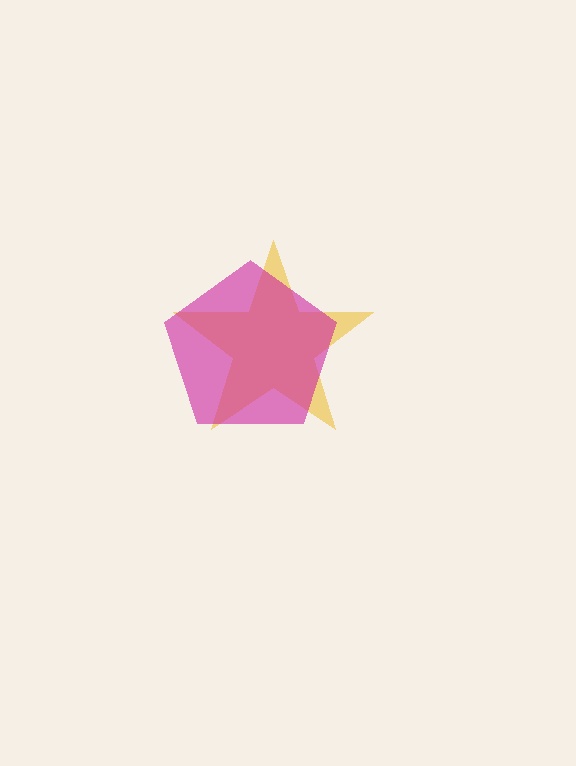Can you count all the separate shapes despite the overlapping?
Yes, there are 2 separate shapes.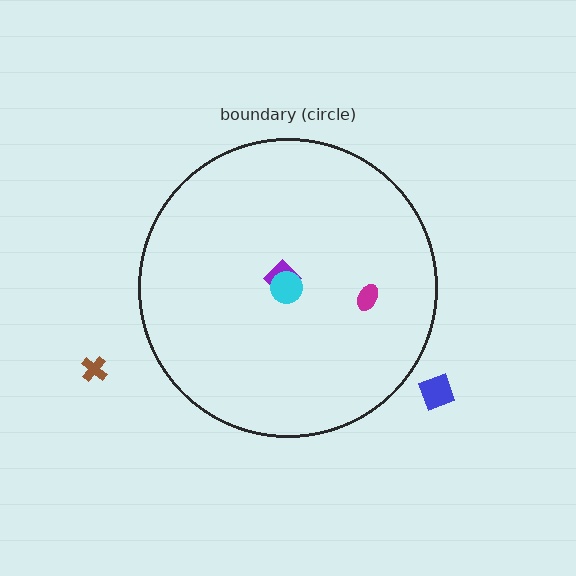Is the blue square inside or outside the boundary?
Outside.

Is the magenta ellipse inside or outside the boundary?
Inside.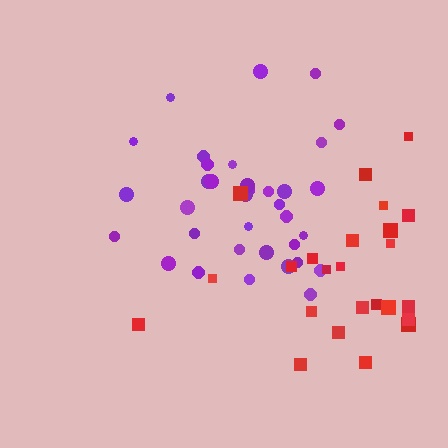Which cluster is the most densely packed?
Purple.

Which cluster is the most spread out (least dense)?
Red.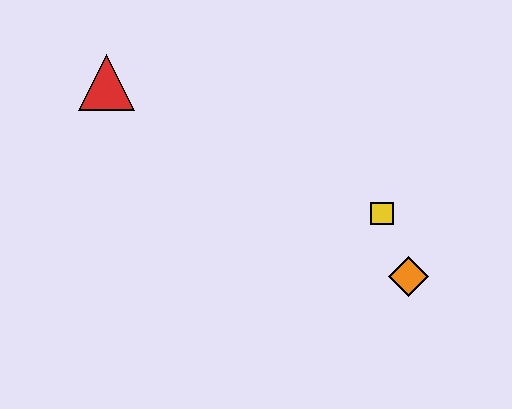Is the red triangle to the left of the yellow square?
Yes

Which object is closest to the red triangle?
The yellow square is closest to the red triangle.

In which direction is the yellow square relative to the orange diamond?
The yellow square is above the orange diamond.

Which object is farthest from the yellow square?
The red triangle is farthest from the yellow square.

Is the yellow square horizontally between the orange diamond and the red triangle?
Yes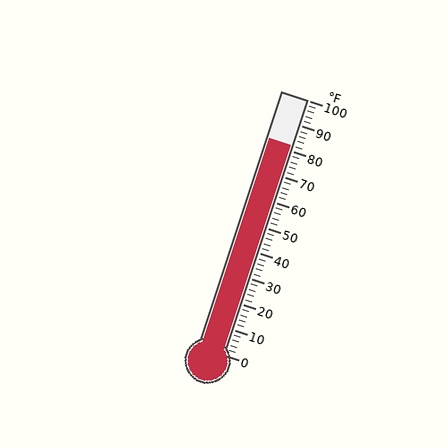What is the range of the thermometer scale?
The thermometer scale ranges from 0°F to 100°F.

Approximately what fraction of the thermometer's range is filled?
The thermometer is filled to approximately 80% of its range.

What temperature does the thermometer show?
The thermometer shows approximately 82°F.